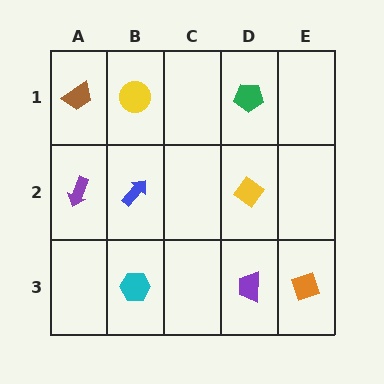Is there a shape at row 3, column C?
No, that cell is empty.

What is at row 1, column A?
A brown trapezoid.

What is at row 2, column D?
A yellow diamond.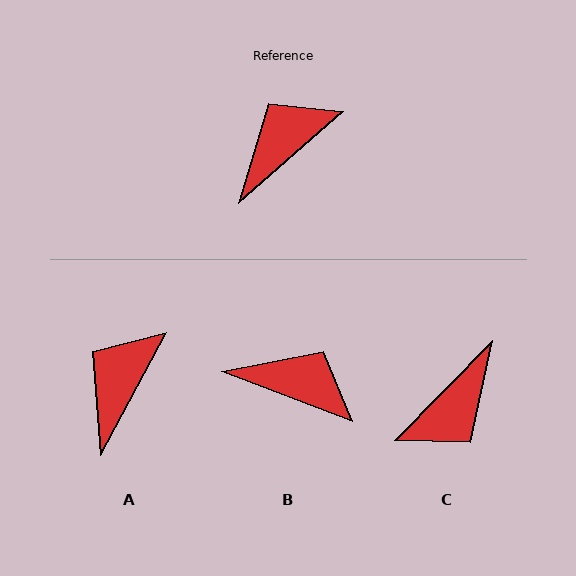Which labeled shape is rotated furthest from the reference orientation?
C, about 176 degrees away.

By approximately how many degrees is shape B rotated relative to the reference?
Approximately 62 degrees clockwise.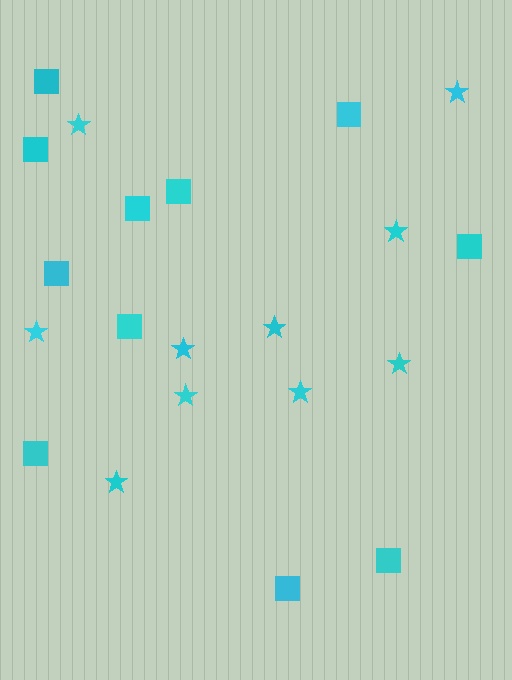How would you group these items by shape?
There are 2 groups: one group of squares (11) and one group of stars (10).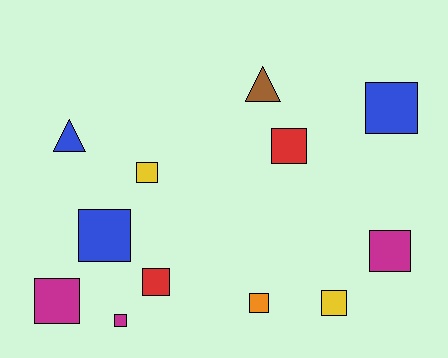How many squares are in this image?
There are 10 squares.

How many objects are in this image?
There are 12 objects.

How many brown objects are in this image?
There is 1 brown object.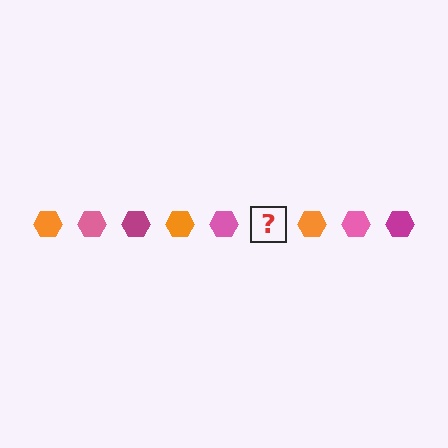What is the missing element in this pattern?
The missing element is a magenta hexagon.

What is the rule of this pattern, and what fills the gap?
The rule is that the pattern cycles through orange, pink, magenta hexagons. The gap should be filled with a magenta hexagon.